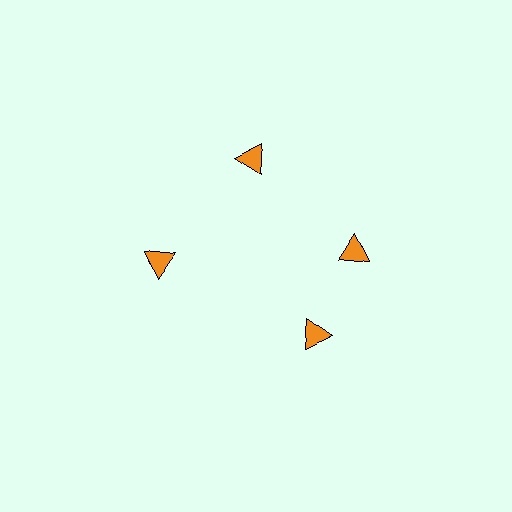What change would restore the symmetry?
The symmetry would be restored by rotating it back into even spacing with its neighbors so that all 4 triangles sit at equal angles and equal distance from the center.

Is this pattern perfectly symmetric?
No. The 4 orange triangles are arranged in a ring, but one element near the 6 o'clock position is rotated out of alignment along the ring, breaking the 4-fold rotational symmetry.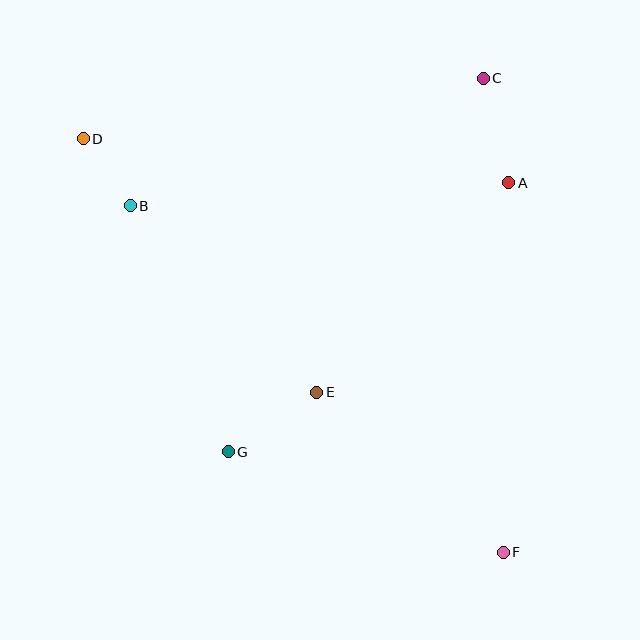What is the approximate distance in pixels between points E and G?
The distance between E and G is approximately 106 pixels.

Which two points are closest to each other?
Points B and D are closest to each other.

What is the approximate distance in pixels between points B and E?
The distance between B and E is approximately 263 pixels.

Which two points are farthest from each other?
Points D and F are farthest from each other.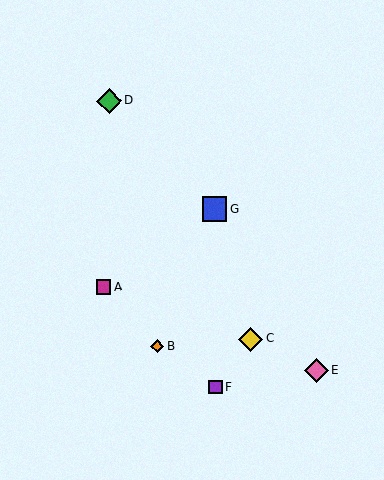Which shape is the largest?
The blue square (labeled G) is the largest.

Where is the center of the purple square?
The center of the purple square is at (215, 387).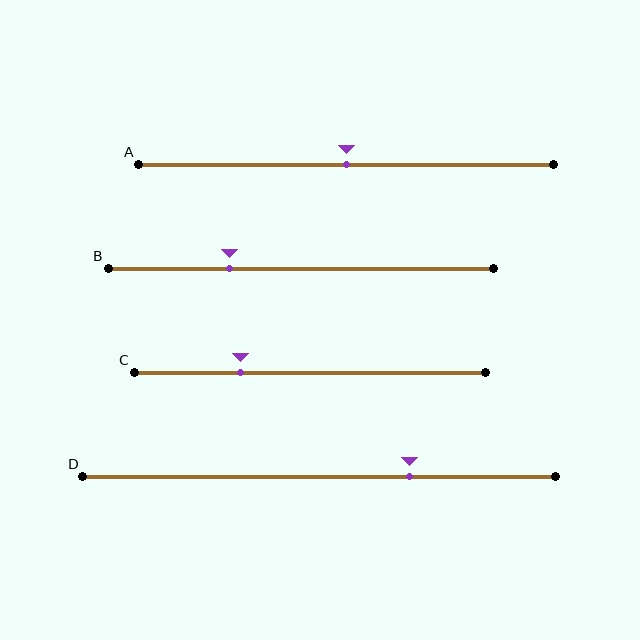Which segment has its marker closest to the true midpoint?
Segment A has its marker closest to the true midpoint.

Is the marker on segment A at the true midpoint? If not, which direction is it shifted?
Yes, the marker on segment A is at the true midpoint.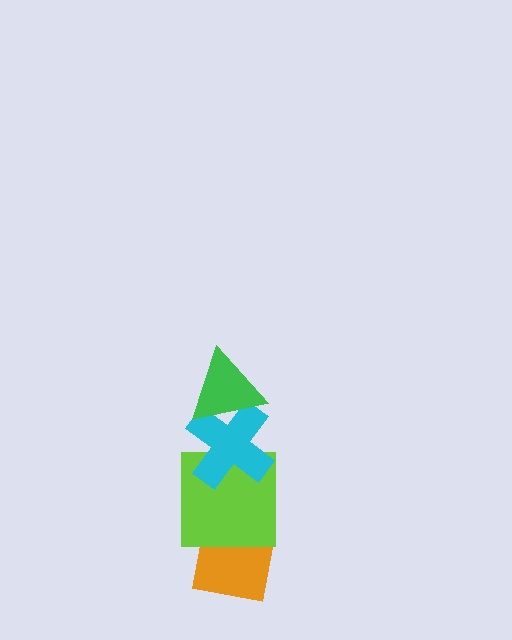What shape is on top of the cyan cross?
The green triangle is on top of the cyan cross.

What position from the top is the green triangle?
The green triangle is 1st from the top.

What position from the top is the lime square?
The lime square is 3rd from the top.